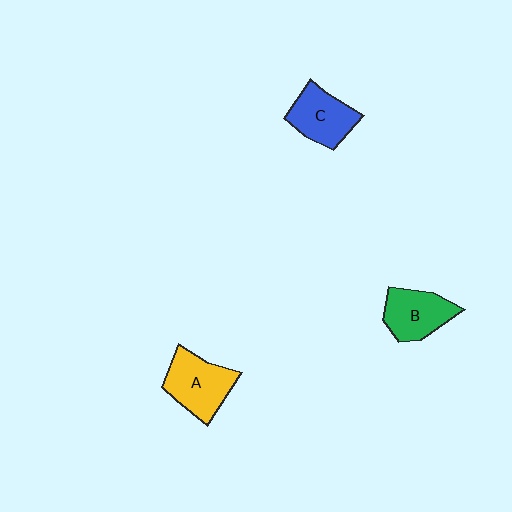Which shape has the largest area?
Shape A (yellow).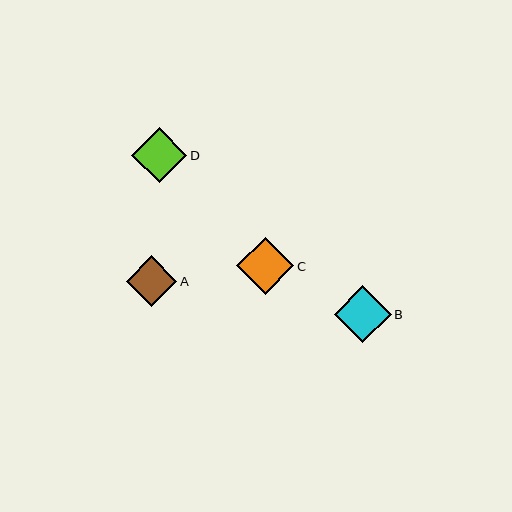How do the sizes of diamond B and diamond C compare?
Diamond B and diamond C are approximately the same size.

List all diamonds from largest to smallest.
From largest to smallest: B, C, D, A.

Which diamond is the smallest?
Diamond A is the smallest with a size of approximately 51 pixels.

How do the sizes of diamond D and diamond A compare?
Diamond D and diamond A are approximately the same size.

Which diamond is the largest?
Diamond B is the largest with a size of approximately 57 pixels.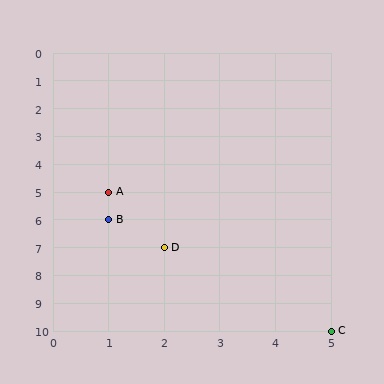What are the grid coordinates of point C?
Point C is at grid coordinates (5, 10).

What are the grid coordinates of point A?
Point A is at grid coordinates (1, 5).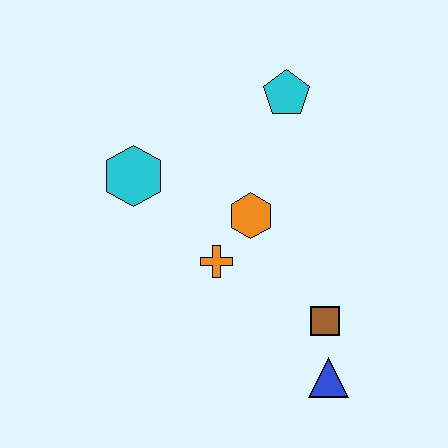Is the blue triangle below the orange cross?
Yes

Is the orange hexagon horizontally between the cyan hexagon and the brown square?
Yes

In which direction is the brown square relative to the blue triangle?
The brown square is above the blue triangle.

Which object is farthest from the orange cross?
The cyan pentagon is farthest from the orange cross.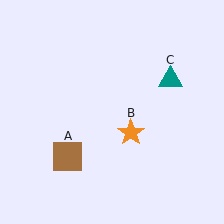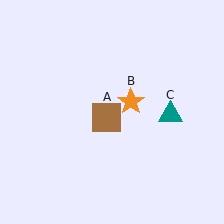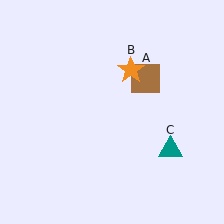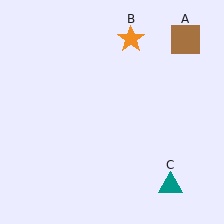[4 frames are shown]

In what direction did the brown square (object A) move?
The brown square (object A) moved up and to the right.